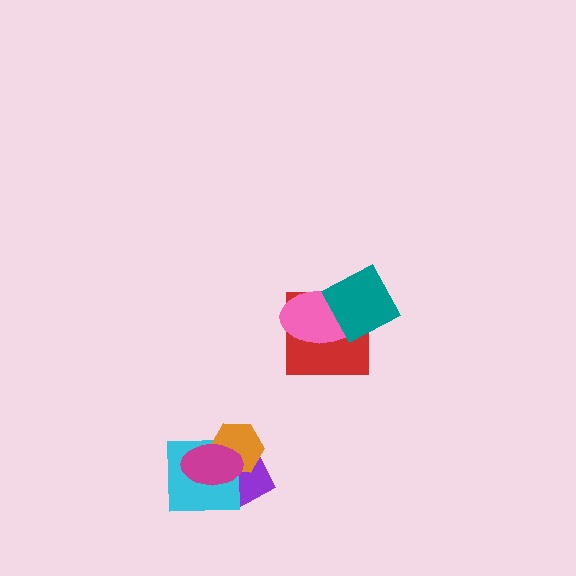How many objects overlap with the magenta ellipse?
3 objects overlap with the magenta ellipse.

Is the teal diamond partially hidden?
No, no other shape covers it.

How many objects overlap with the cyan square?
3 objects overlap with the cyan square.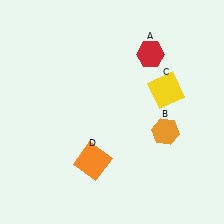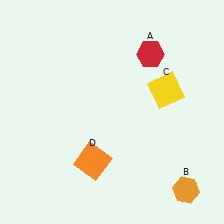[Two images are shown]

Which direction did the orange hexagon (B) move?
The orange hexagon (B) moved down.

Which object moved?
The orange hexagon (B) moved down.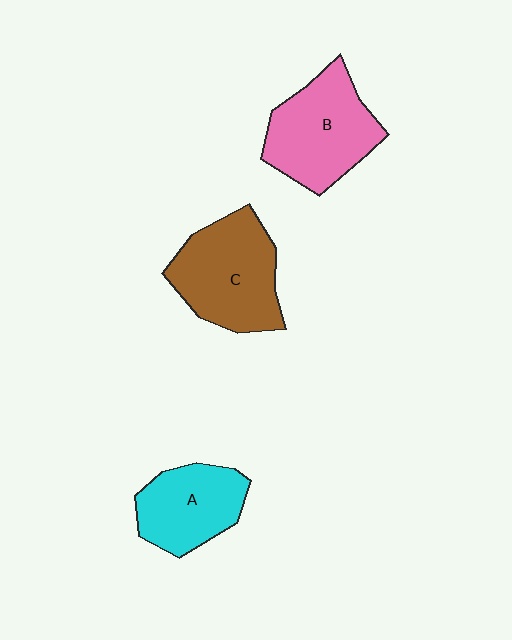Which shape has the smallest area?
Shape A (cyan).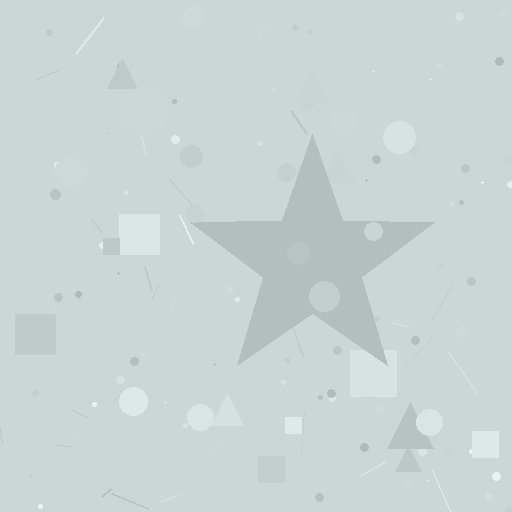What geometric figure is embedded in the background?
A star is embedded in the background.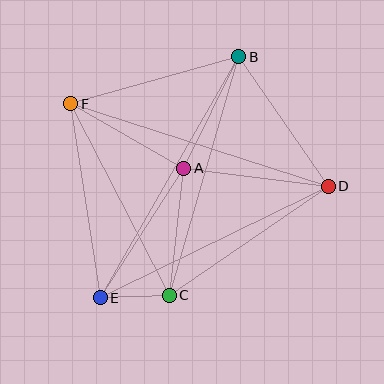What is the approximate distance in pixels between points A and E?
The distance between A and E is approximately 154 pixels.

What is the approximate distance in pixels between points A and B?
The distance between A and B is approximately 124 pixels.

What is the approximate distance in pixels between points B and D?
The distance between B and D is approximately 157 pixels.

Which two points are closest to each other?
Points C and E are closest to each other.